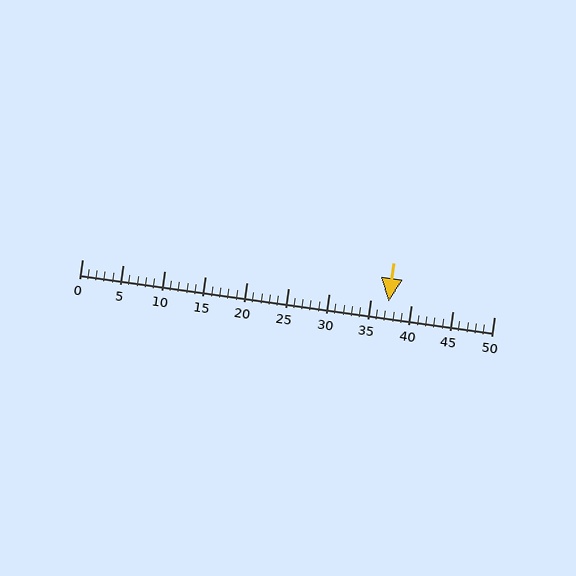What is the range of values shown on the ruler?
The ruler shows values from 0 to 50.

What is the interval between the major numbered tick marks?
The major tick marks are spaced 5 units apart.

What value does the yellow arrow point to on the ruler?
The yellow arrow points to approximately 37.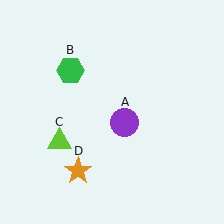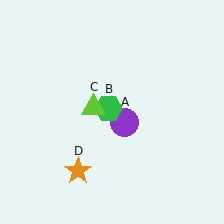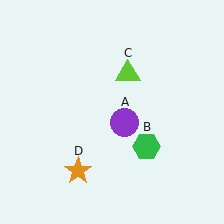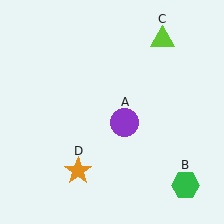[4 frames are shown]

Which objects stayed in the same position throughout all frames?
Purple circle (object A) and orange star (object D) remained stationary.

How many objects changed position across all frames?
2 objects changed position: green hexagon (object B), lime triangle (object C).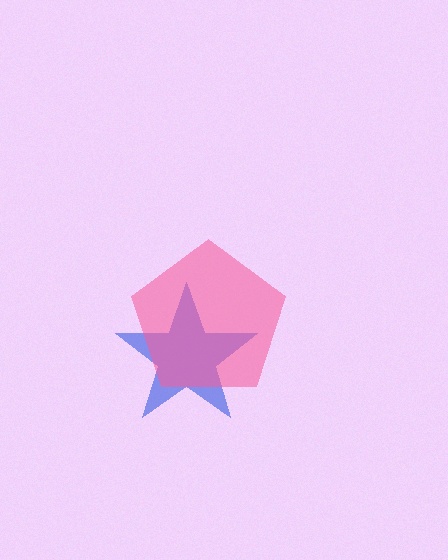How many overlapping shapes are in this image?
There are 2 overlapping shapes in the image.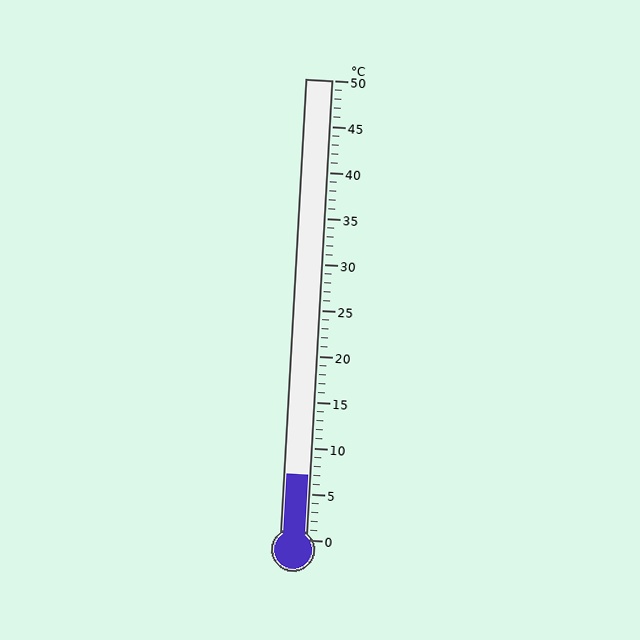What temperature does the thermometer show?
The thermometer shows approximately 7°C.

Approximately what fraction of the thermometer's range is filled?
The thermometer is filled to approximately 15% of its range.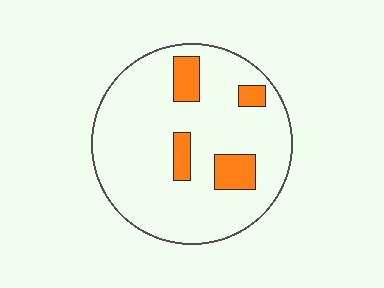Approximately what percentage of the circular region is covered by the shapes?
Approximately 15%.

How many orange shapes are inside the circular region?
4.